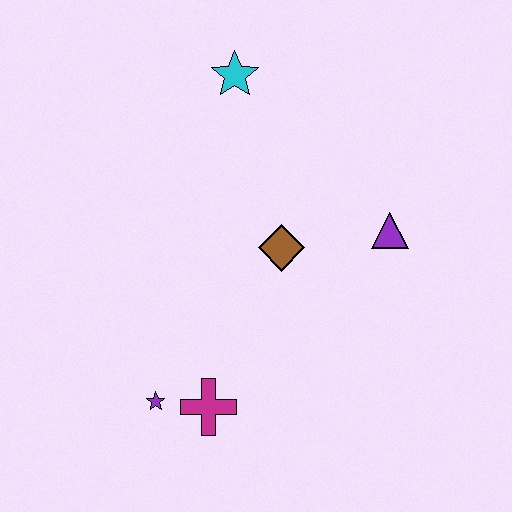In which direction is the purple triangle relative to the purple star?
The purple triangle is to the right of the purple star.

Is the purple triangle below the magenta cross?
No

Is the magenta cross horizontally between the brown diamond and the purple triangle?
No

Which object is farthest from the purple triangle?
The purple star is farthest from the purple triangle.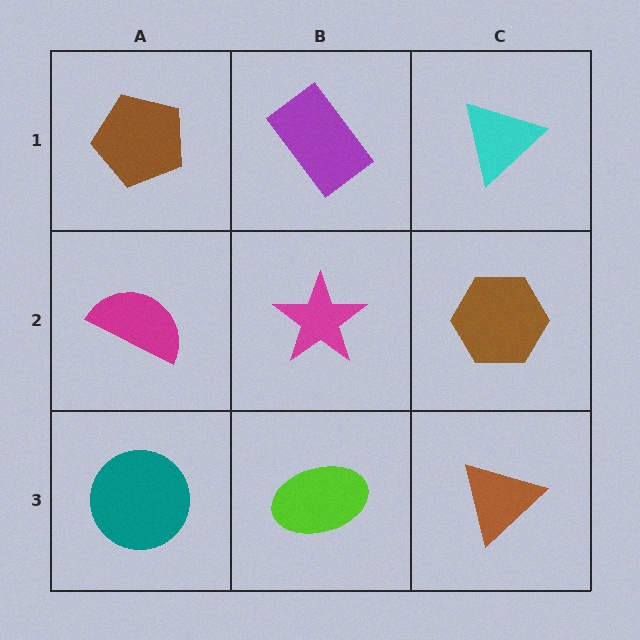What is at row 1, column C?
A cyan triangle.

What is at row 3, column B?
A lime ellipse.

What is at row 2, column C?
A brown hexagon.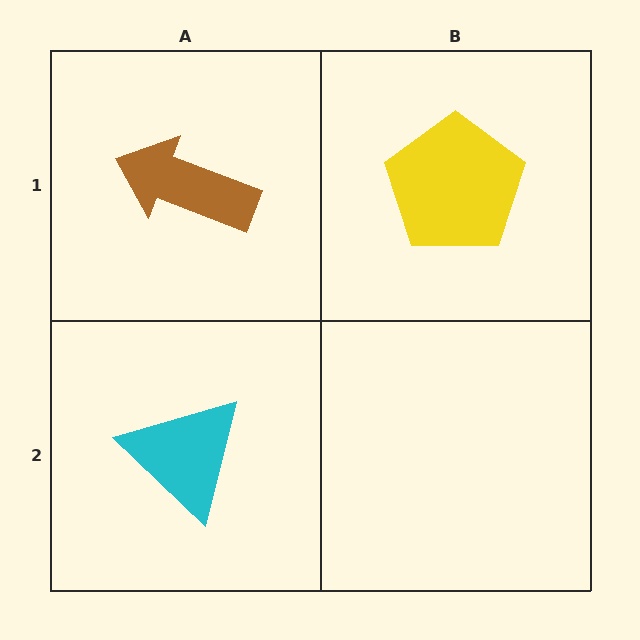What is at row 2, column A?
A cyan triangle.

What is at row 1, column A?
A brown arrow.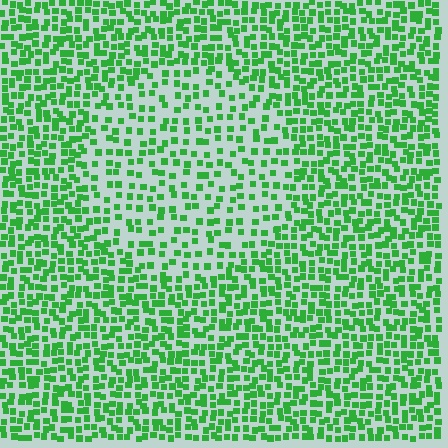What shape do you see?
I see a circle.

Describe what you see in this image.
The image contains small green elements arranged at two different densities. A circle-shaped region is visible where the elements are less densely packed than the surrounding area.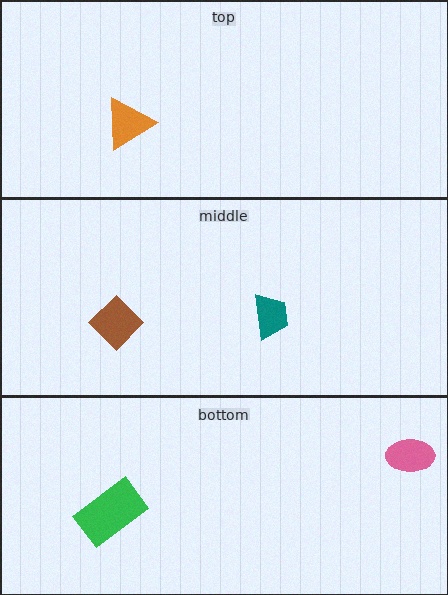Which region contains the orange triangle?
The top region.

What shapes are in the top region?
The orange triangle.